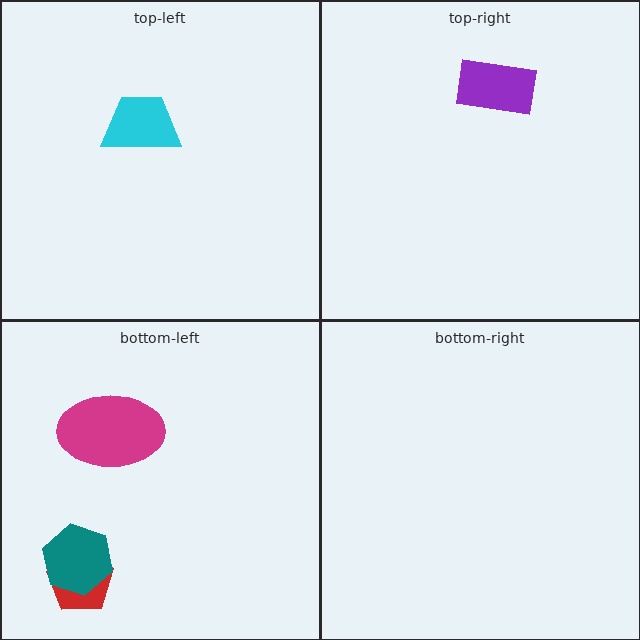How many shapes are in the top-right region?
1.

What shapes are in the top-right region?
The purple rectangle.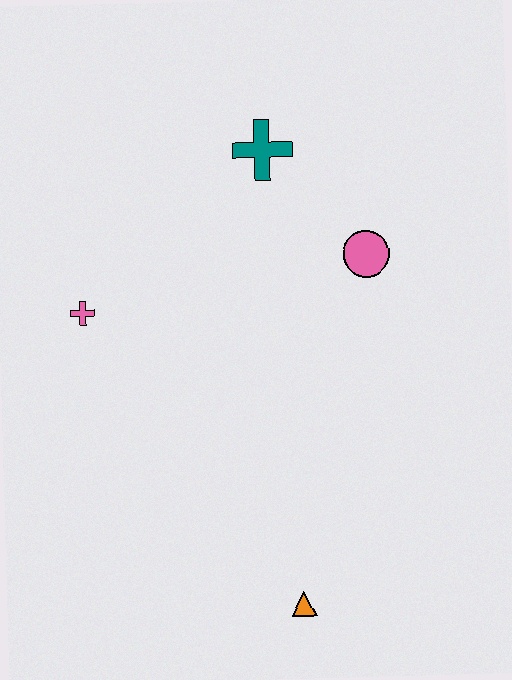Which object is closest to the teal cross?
The pink circle is closest to the teal cross.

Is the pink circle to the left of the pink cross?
No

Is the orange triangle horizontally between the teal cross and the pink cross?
No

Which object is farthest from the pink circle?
The orange triangle is farthest from the pink circle.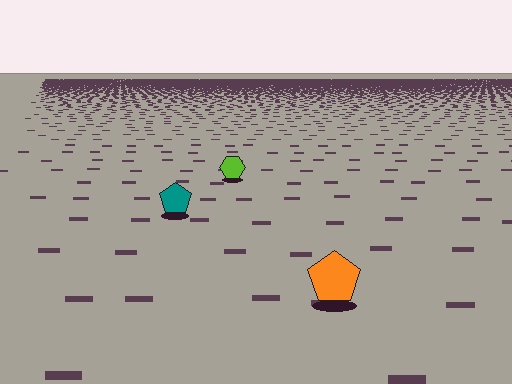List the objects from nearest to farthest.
From nearest to farthest: the orange pentagon, the teal pentagon, the lime hexagon.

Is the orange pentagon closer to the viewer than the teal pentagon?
Yes. The orange pentagon is closer — you can tell from the texture gradient: the ground texture is coarser near it.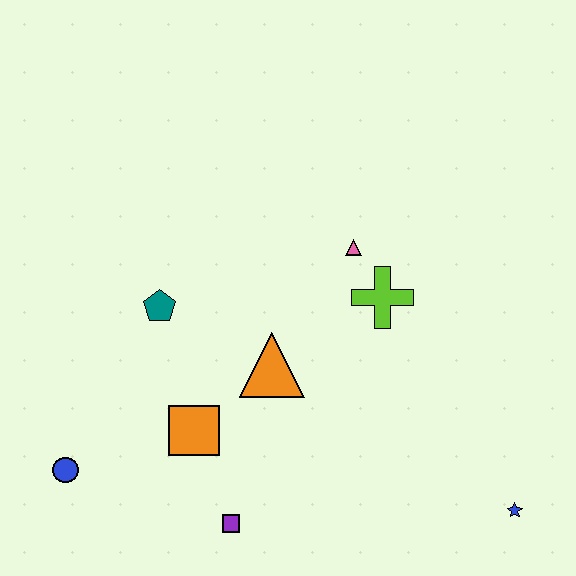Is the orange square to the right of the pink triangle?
No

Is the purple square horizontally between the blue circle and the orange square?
No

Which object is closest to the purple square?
The orange square is closest to the purple square.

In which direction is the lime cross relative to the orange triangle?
The lime cross is to the right of the orange triangle.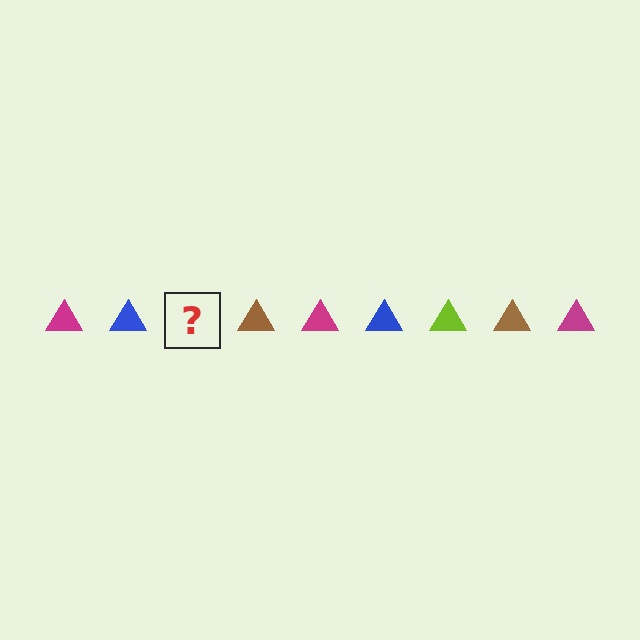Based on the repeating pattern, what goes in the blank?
The blank should be a lime triangle.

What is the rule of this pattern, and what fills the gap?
The rule is that the pattern cycles through magenta, blue, lime, brown triangles. The gap should be filled with a lime triangle.